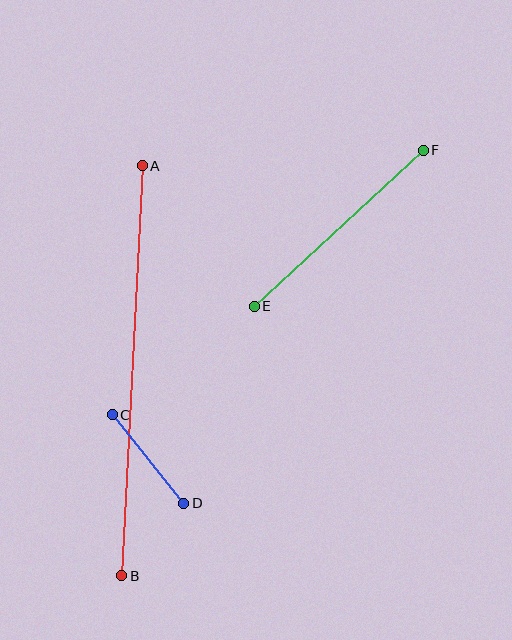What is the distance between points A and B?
The distance is approximately 410 pixels.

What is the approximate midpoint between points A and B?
The midpoint is at approximately (132, 371) pixels.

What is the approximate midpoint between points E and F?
The midpoint is at approximately (339, 228) pixels.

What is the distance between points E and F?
The distance is approximately 230 pixels.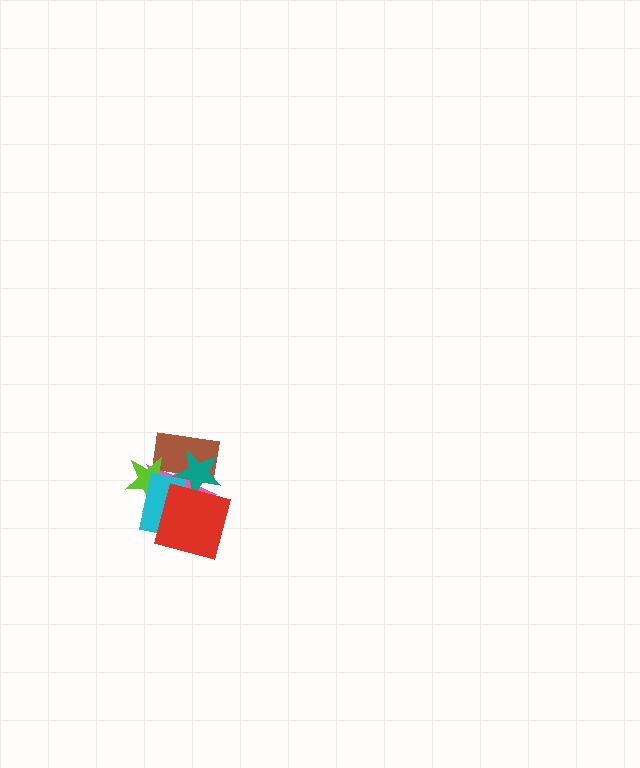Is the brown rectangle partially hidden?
Yes, it is partially covered by another shape.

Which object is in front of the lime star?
The cyan rectangle is in front of the lime star.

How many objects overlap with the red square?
3 objects overlap with the red square.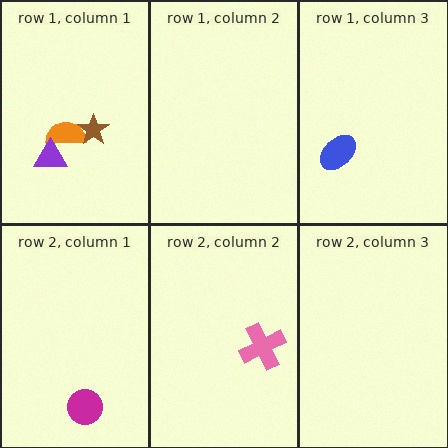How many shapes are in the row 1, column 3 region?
1.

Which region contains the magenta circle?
The row 2, column 1 region.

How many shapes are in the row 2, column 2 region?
1.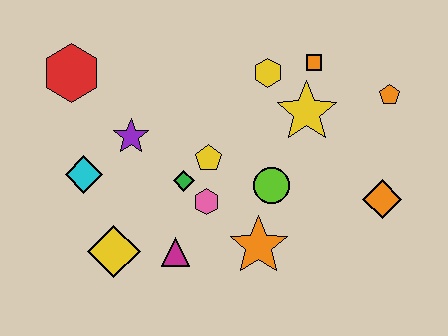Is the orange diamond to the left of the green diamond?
No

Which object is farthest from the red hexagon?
The orange diamond is farthest from the red hexagon.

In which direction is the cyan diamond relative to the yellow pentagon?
The cyan diamond is to the left of the yellow pentagon.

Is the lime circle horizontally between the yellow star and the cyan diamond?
Yes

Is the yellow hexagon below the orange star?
No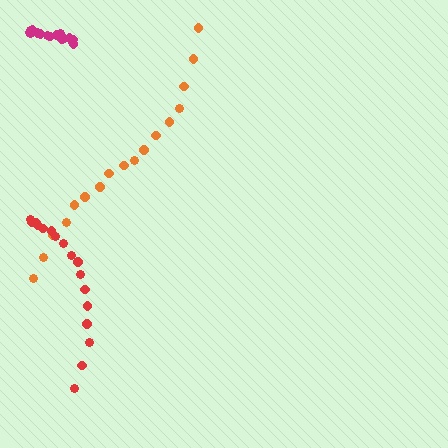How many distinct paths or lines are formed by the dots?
There are 3 distinct paths.